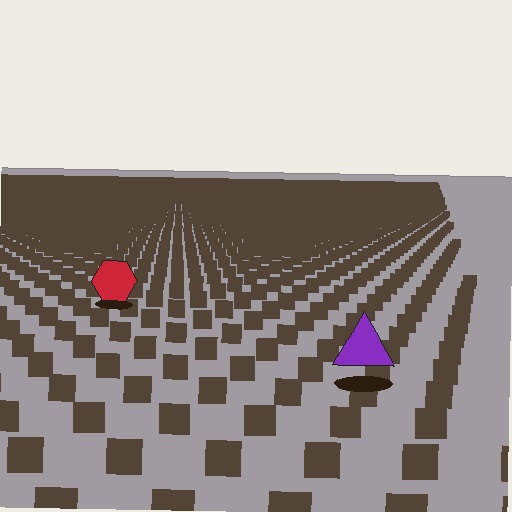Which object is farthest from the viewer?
The red hexagon is farthest from the viewer. It appears smaller and the ground texture around it is denser.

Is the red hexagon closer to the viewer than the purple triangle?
No. The purple triangle is closer — you can tell from the texture gradient: the ground texture is coarser near it.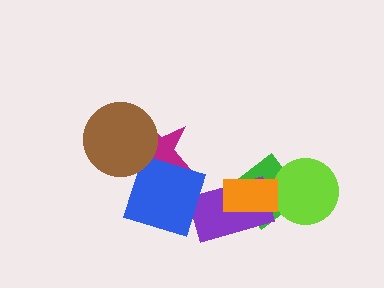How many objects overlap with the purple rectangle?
2 objects overlap with the purple rectangle.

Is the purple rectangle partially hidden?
Yes, it is partially covered by another shape.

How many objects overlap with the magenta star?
2 objects overlap with the magenta star.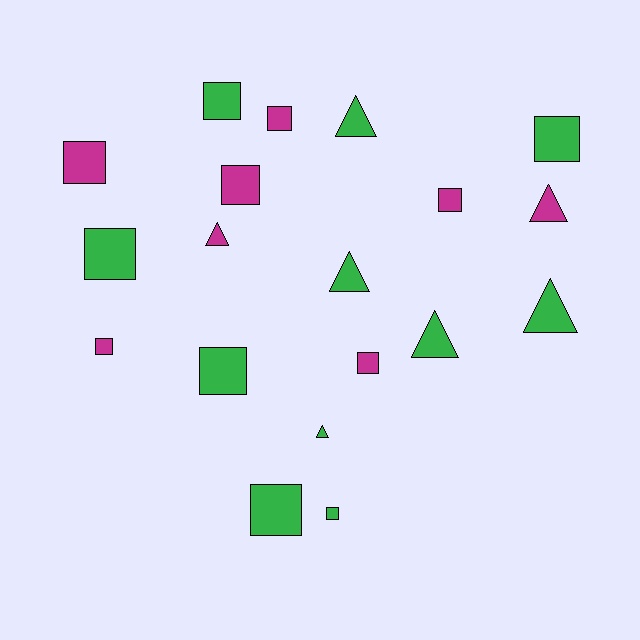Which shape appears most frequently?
Square, with 12 objects.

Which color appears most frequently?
Green, with 11 objects.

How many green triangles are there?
There are 5 green triangles.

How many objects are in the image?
There are 19 objects.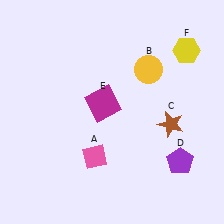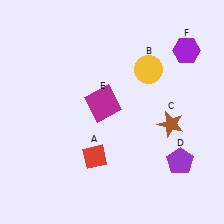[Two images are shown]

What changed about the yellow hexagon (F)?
In Image 1, F is yellow. In Image 2, it changed to purple.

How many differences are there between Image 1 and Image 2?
There are 2 differences between the two images.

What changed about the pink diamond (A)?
In Image 1, A is pink. In Image 2, it changed to red.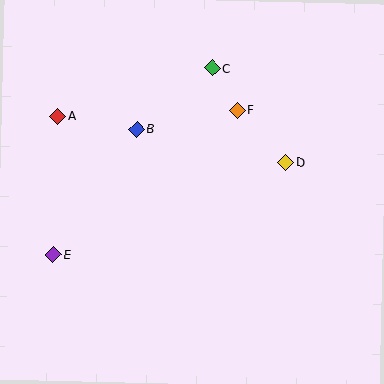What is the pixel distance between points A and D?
The distance between A and D is 233 pixels.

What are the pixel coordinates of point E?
Point E is at (53, 255).